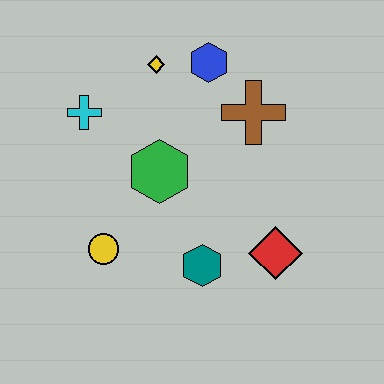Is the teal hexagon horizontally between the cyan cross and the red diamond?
Yes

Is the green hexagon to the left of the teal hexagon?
Yes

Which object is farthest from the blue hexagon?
The yellow circle is farthest from the blue hexagon.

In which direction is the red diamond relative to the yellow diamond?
The red diamond is below the yellow diamond.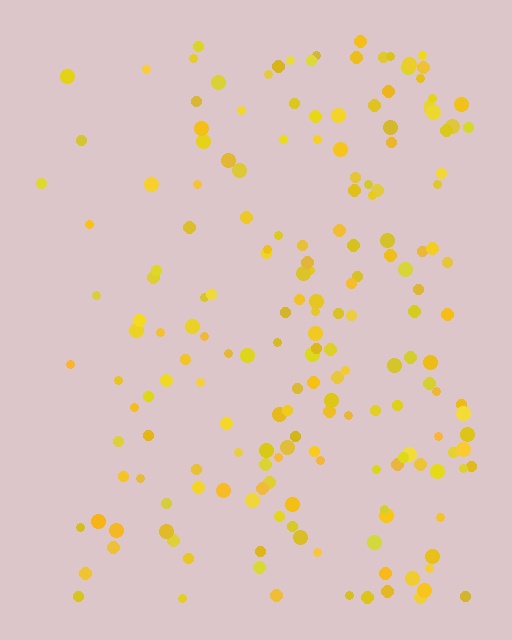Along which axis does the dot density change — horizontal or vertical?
Horizontal.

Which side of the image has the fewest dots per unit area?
The left.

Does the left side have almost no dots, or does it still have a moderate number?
Still a moderate number, just noticeably fewer than the right.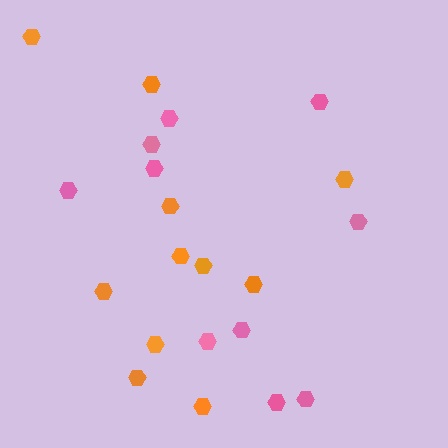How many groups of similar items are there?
There are 2 groups: one group of orange hexagons (11) and one group of pink hexagons (10).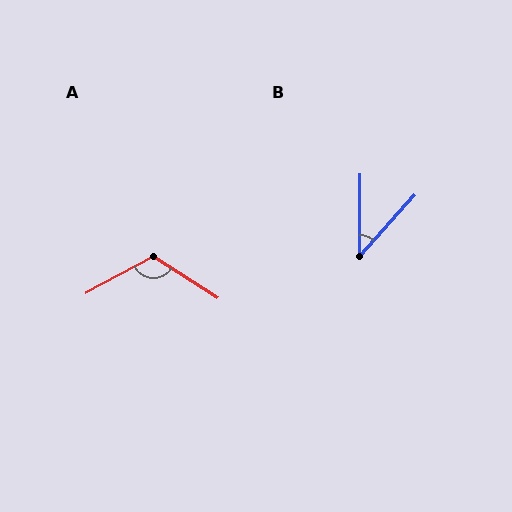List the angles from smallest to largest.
B (42°), A (119°).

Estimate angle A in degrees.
Approximately 119 degrees.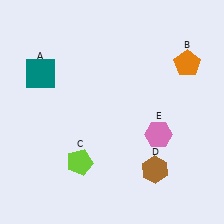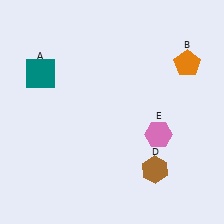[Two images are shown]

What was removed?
The lime pentagon (C) was removed in Image 2.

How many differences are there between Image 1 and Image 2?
There is 1 difference between the two images.